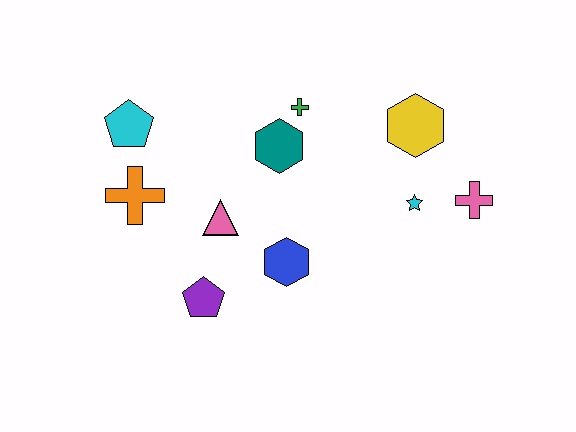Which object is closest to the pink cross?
The cyan star is closest to the pink cross.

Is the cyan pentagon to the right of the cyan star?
No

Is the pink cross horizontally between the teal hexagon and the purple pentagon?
No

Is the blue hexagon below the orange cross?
Yes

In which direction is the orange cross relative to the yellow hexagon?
The orange cross is to the left of the yellow hexagon.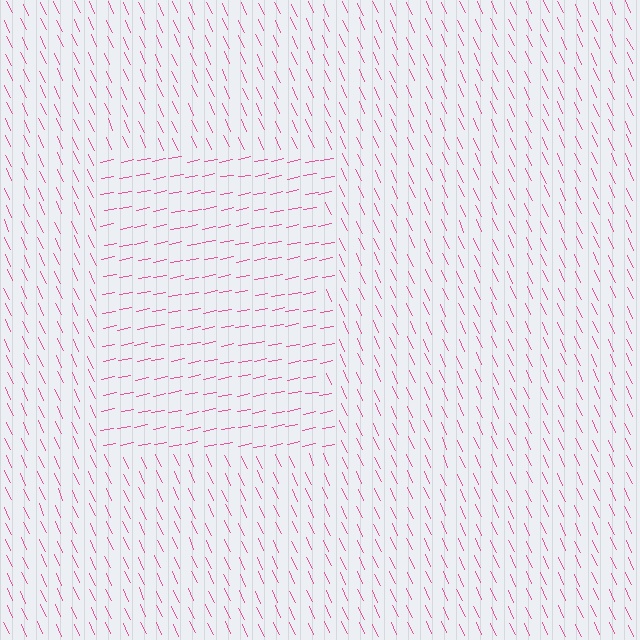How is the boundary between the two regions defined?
The boundary is defined purely by a change in line orientation (approximately 76 degrees difference). All lines are the same color and thickness.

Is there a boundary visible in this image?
Yes, there is a texture boundary formed by a change in line orientation.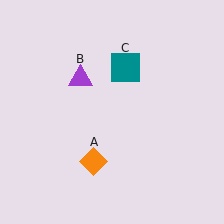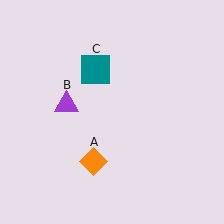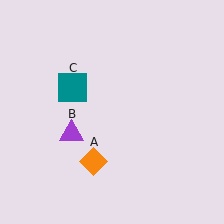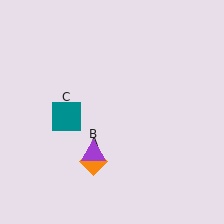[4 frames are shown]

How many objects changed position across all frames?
2 objects changed position: purple triangle (object B), teal square (object C).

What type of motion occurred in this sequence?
The purple triangle (object B), teal square (object C) rotated counterclockwise around the center of the scene.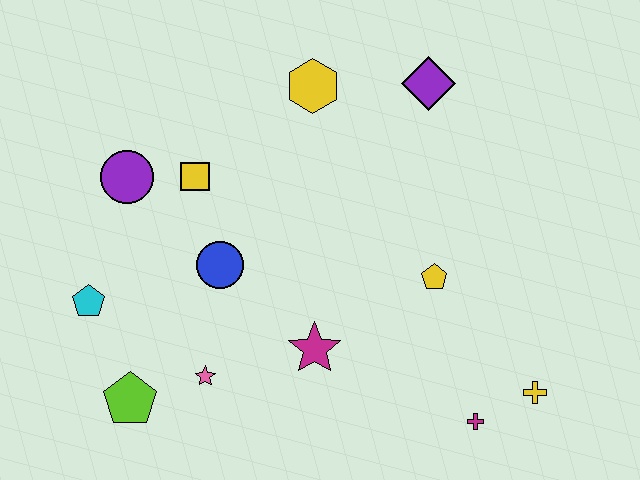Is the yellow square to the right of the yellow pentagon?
No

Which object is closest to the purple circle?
The yellow square is closest to the purple circle.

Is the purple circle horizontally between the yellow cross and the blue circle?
No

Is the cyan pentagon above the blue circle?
No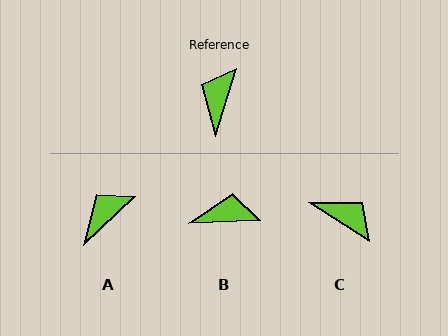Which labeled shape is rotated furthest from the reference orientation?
C, about 106 degrees away.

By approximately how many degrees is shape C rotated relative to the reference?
Approximately 106 degrees clockwise.